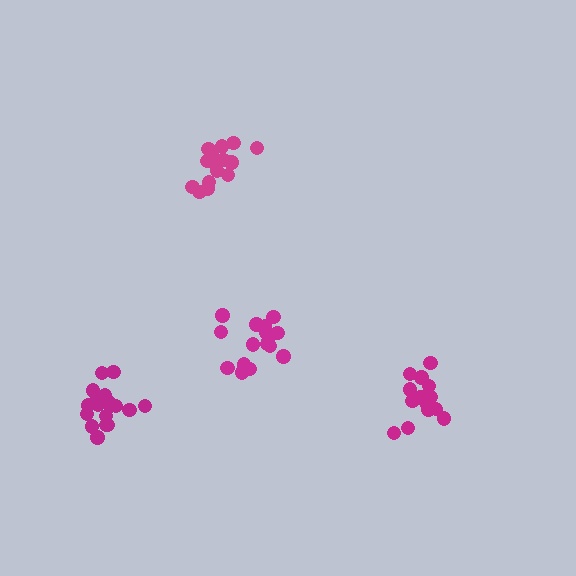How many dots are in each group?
Group 1: 15 dots, Group 2: 16 dots, Group 3: 16 dots, Group 4: 19 dots (66 total).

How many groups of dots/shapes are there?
There are 4 groups.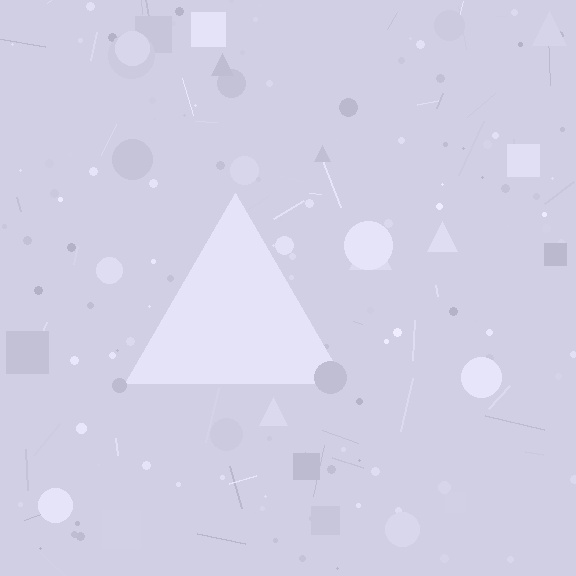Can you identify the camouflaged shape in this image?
The camouflaged shape is a triangle.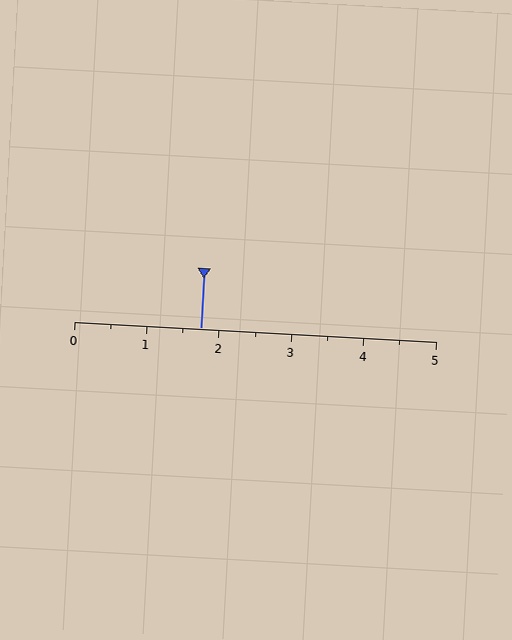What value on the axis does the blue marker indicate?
The marker indicates approximately 1.8.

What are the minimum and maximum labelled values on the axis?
The axis runs from 0 to 5.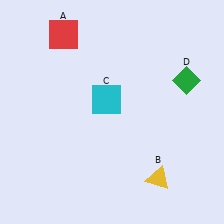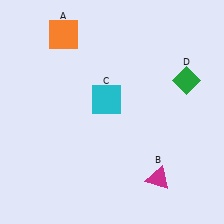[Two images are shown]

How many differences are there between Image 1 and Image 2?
There are 2 differences between the two images.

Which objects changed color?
A changed from red to orange. B changed from yellow to magenta.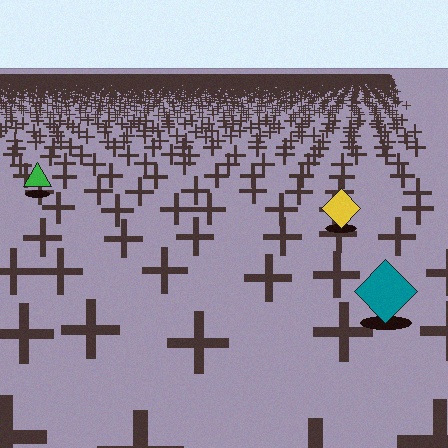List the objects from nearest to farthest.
From nearest to farthest: the teal diamond, the yellow diamond, the green triangle.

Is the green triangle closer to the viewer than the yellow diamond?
No. The yellow diamond is closer — you can tell from the texture gradient: the ground texture is coarser near it.